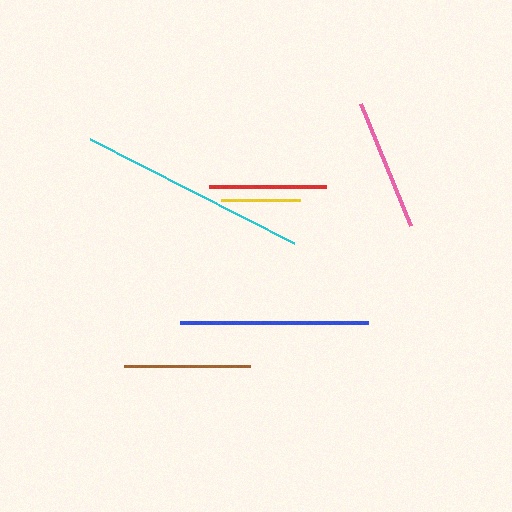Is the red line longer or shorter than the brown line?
The brown line is longer than the red line.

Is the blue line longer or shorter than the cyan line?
The cyan line is longer than the blue line.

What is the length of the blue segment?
The blue segment is approximately 188 pixels long.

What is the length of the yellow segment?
The yellow segment is approximately 78 pixels long.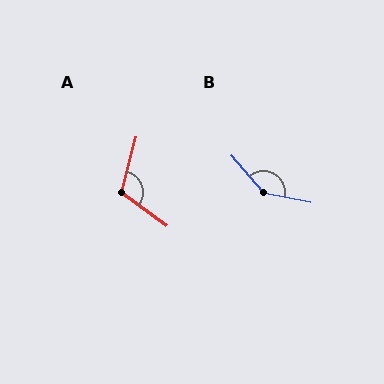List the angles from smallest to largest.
A (112°), B (142°).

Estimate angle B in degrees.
Approximately 142 degrees.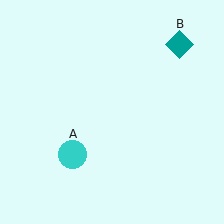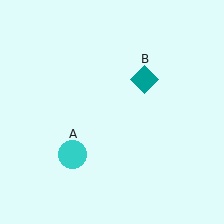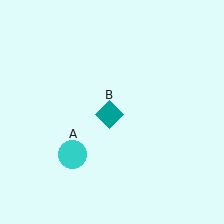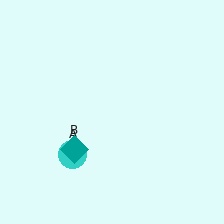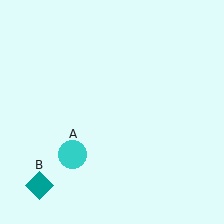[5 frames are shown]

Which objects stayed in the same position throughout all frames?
Cyan circle (object A) remained stationary.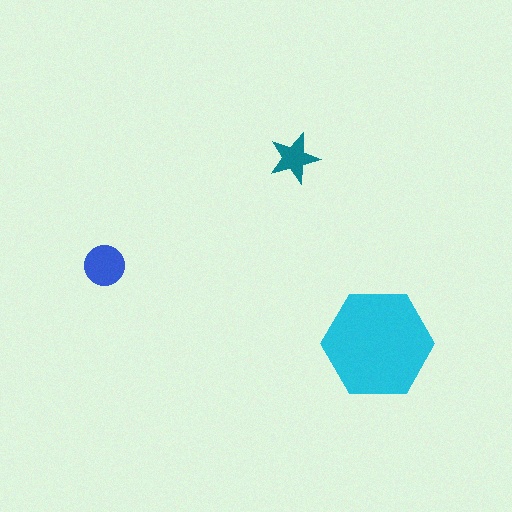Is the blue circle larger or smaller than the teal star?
Larger.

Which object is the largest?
The cyan hexagon.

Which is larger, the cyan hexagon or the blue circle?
The cyan hexagon.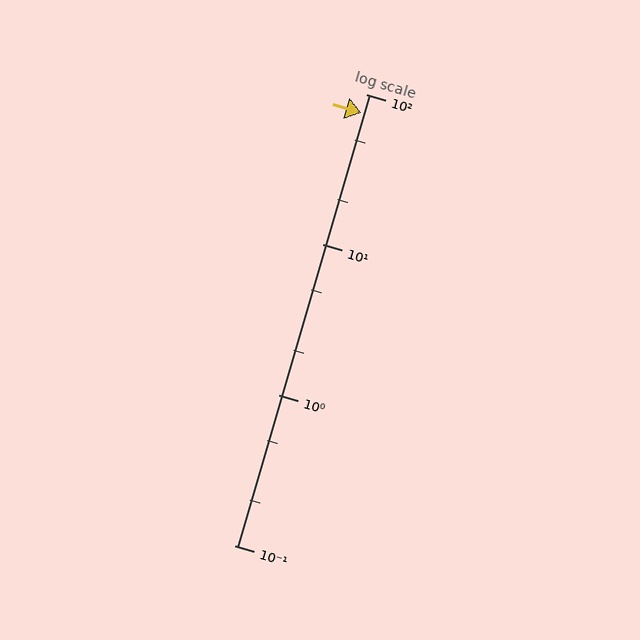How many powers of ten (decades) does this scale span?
The scale spans 3 decades, from 0.1 to 100.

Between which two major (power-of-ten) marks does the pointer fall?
The pointer is between 10 and 100.